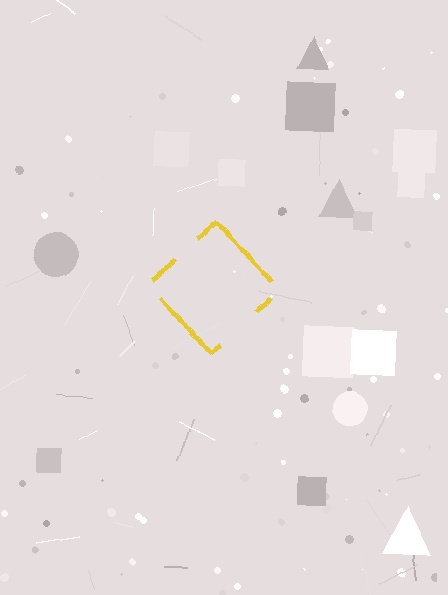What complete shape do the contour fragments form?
The contour fragments form a diamond.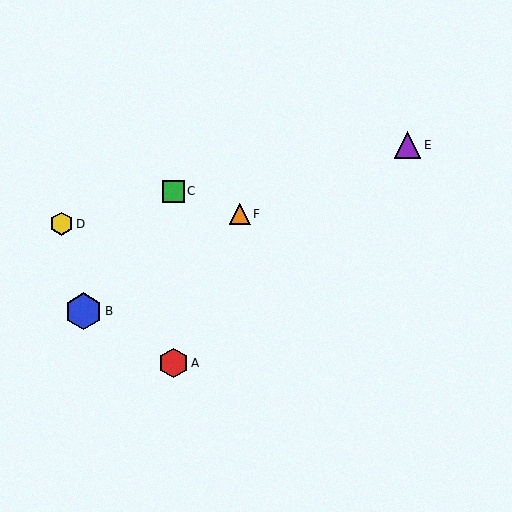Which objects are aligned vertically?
Objects A, C are aligned vertically.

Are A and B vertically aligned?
No, A is at x≈174 and B is at x≈84.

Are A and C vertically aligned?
Yes, both are at x≈174.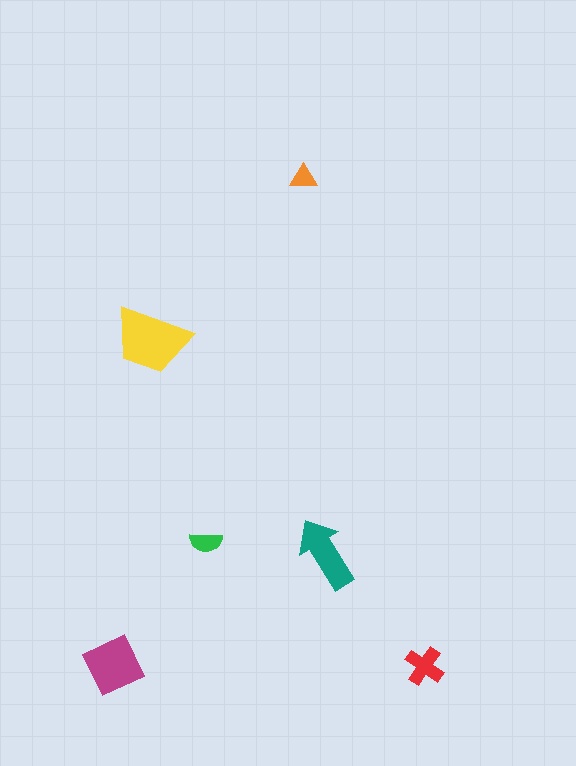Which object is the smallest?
The orange triangle.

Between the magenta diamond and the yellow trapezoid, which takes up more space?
The yellow trapezoid.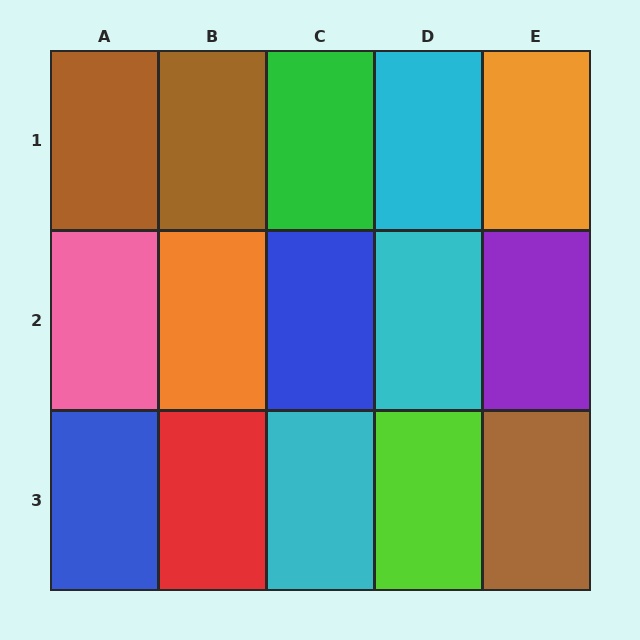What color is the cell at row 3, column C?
Cyan.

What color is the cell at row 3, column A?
Blue.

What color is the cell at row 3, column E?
Brown.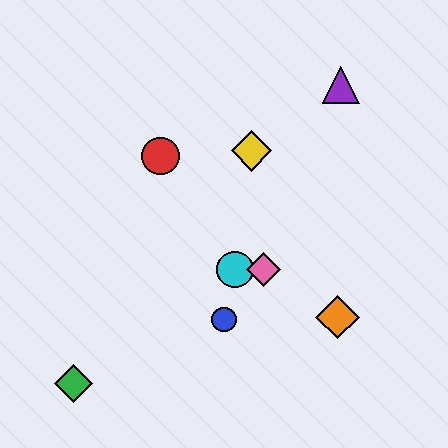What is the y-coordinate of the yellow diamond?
The yellow diamond is at y≈151.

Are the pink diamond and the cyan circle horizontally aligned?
Yes, both are at y≈269.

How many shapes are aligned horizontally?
2 shapes (the cyan circle, the pink diamond) are aligned horizontally.